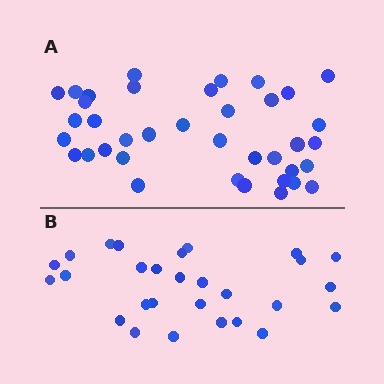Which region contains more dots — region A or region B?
Region A (the top region) has more dots.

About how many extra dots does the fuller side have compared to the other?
Region A has roughly 10 or so more dots than region B.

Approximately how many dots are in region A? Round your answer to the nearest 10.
About 40 dots. (The exact count is 38, which rounds to 40.)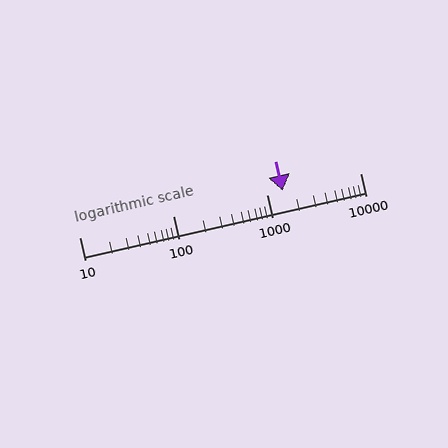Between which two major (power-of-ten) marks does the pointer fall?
The pointer is between 1000 and 10000.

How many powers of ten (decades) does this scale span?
The scale spans 3 decades, from 10 to 10000.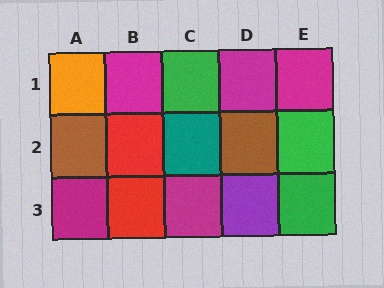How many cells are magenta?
5 cells are magenta.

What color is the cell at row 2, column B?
Red.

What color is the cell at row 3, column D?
Purple.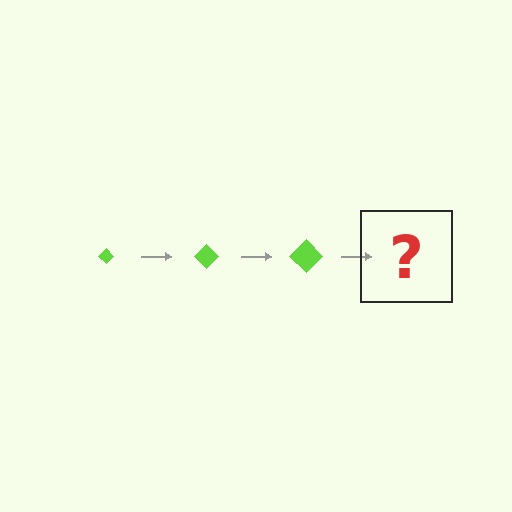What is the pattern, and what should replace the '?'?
The pattern is that the diamond gets progressively larger each step. The '?' should be a lime diamond, larger than the previous one.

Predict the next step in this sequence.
The next step is a lime diamond, larger than the previous one.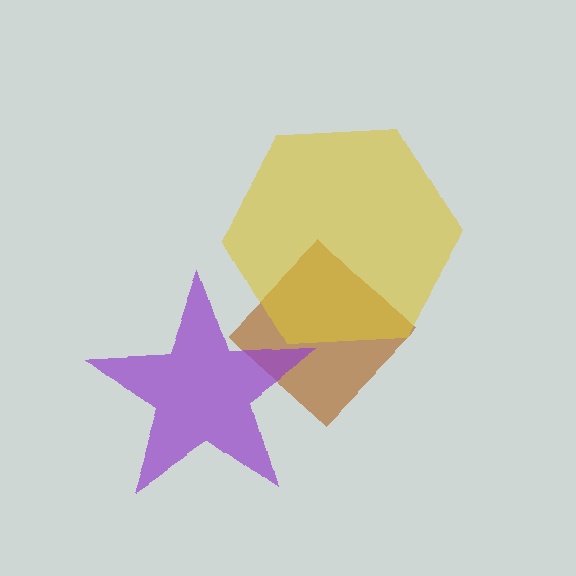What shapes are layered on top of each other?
The layered shapes are: a brown diamond, a purple star, a yellow hexagon.